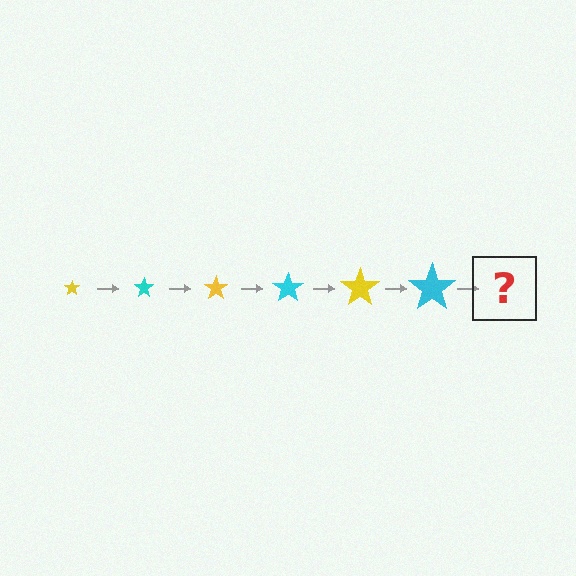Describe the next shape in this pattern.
It should be a yellow star, larger than the previous one.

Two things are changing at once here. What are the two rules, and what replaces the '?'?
The two rules are that the star grows larger each step and the color cycles through yellow and cyan. The '?' should be a yellow star, larger than the previous one.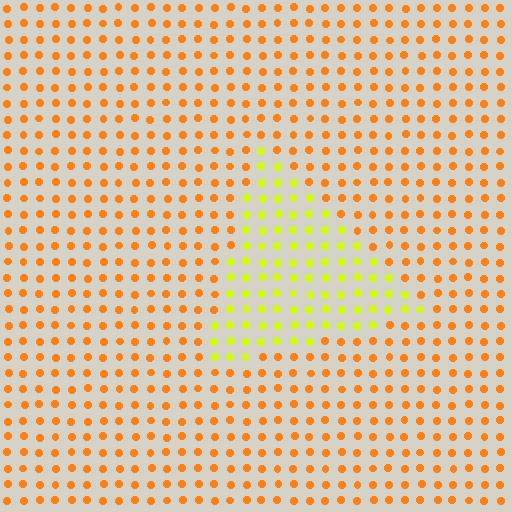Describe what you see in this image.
The image is filled with small orange elements in a uniform arrangement. A triangle-shaped region is visible where the elements are tinted to a slightly different hue, forming a subtle color boundary.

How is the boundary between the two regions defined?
The boundary is defined purely by a slight shift in hue (about 44 degrees). Spacing, size, and orientation are identical on both sides.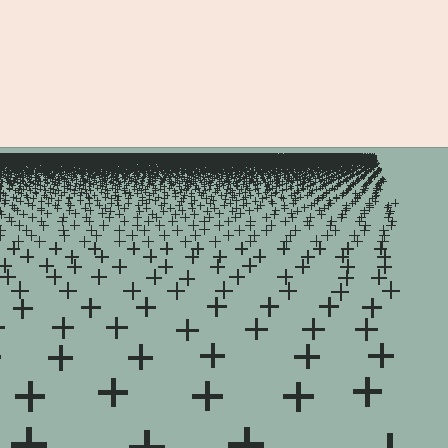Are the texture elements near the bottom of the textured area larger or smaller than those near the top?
Larger. Near the bottom, elements are closer to the viewer and appear at a bigger on-screen size.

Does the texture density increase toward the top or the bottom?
Density increases toward the top.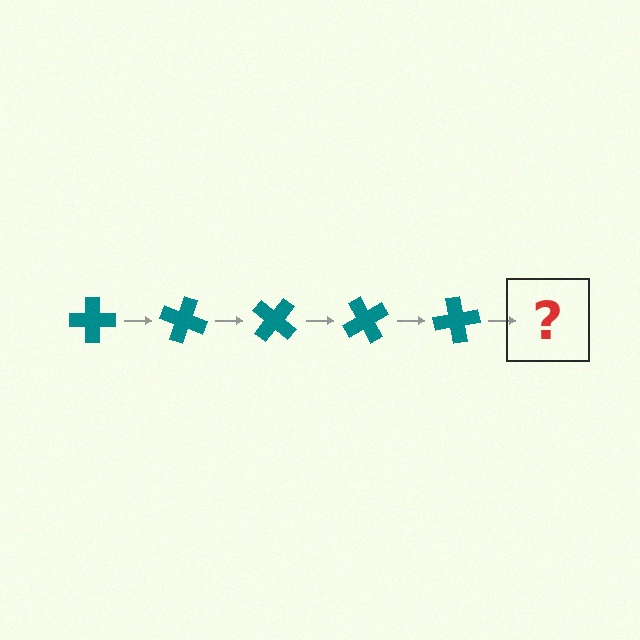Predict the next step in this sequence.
The next step is a teal cross rotated 100 degrees.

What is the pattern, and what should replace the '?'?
The pattern is that the cross rotates 20 degrees each step. The '?' should be a teal cross rotated 100 degrees.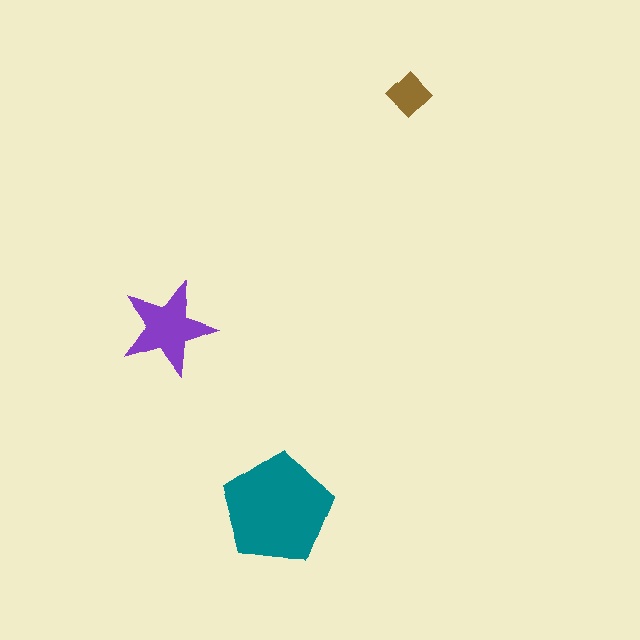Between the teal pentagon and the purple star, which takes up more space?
The teal pentagon.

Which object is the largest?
The teal pentagon.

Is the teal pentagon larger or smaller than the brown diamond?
Larger.